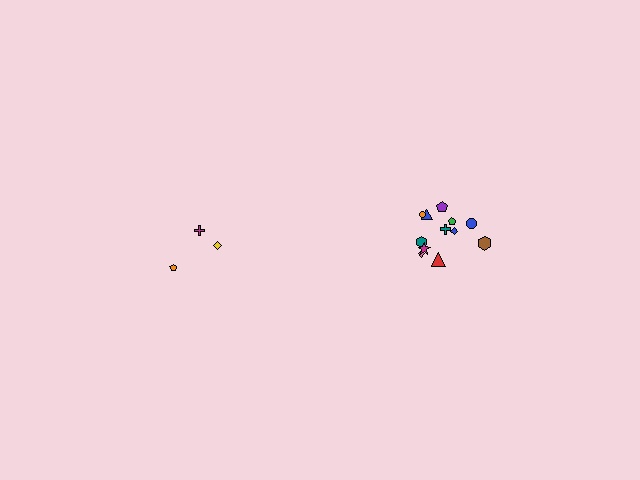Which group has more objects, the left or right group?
The right group.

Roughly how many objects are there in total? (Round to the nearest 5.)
Roughly 15 objects in total.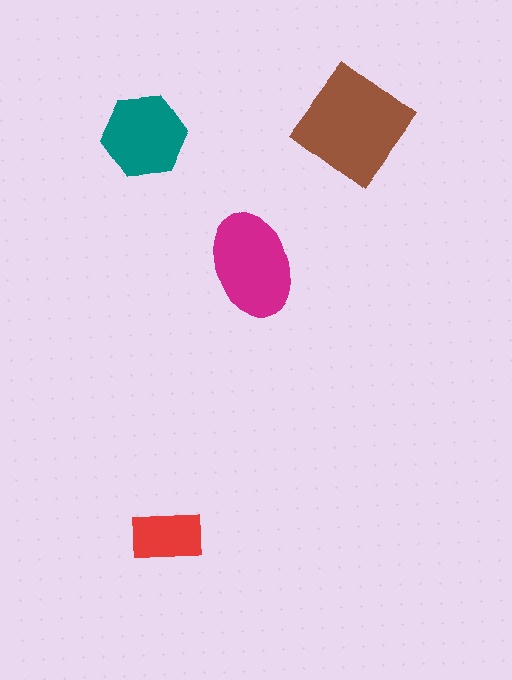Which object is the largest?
The brown diamond.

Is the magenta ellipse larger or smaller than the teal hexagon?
Larger.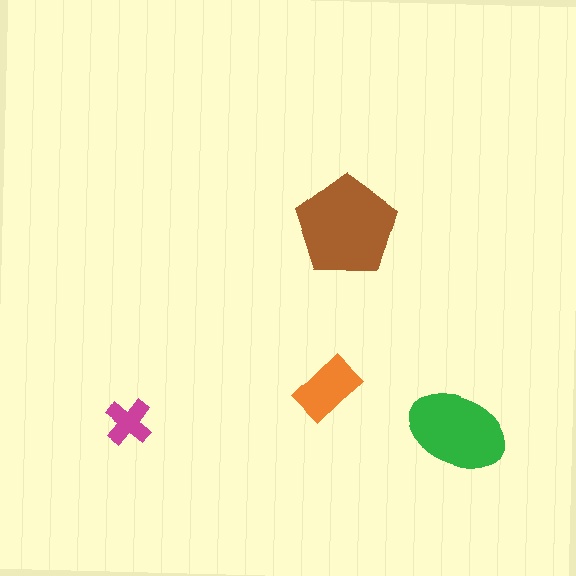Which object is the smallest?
The magenta cross.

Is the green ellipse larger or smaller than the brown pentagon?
Smaller.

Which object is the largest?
The brown pentagon.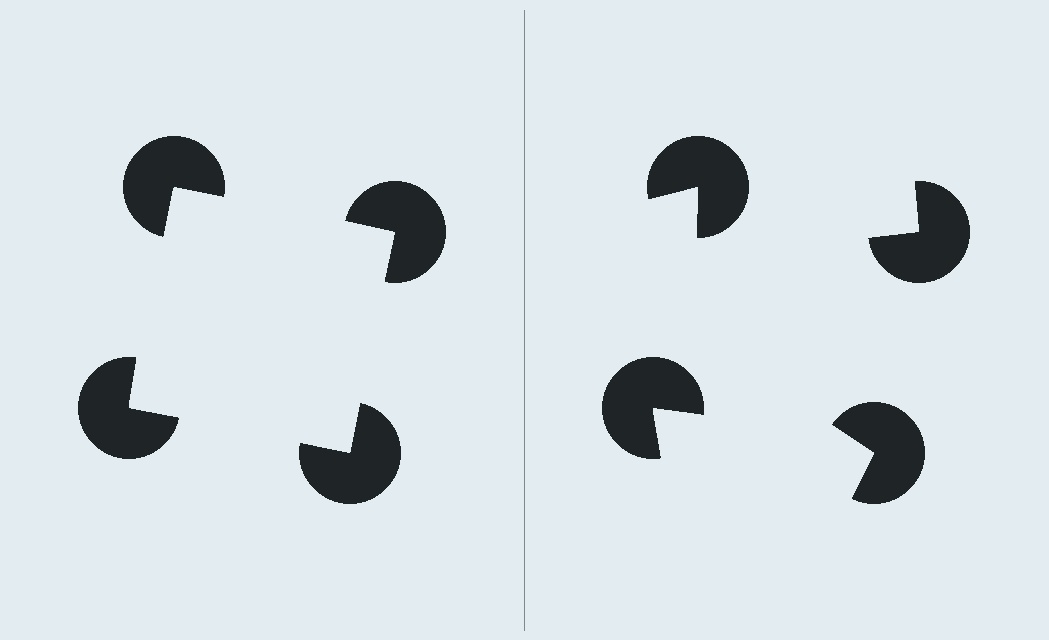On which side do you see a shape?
An illusory square appears on the left side. On the right side the wedge cuts are rotated, so no coherent shape forms.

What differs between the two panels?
The pac-man discs are positioned identically on both sides; only the wedge orientations differ. On the left they align to a square; on the right they are misaligned.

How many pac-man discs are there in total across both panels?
8 — 4 on each side.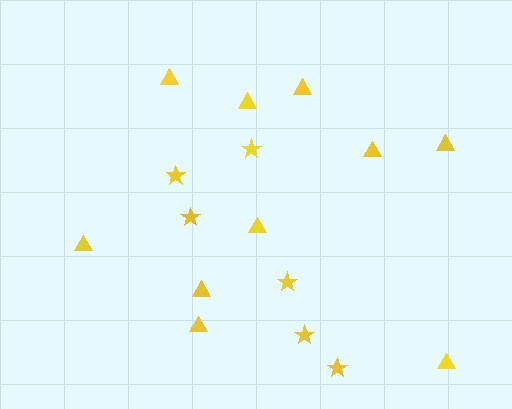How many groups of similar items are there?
There are 2 groups: one group of stars (6) and one group of triangles (10).